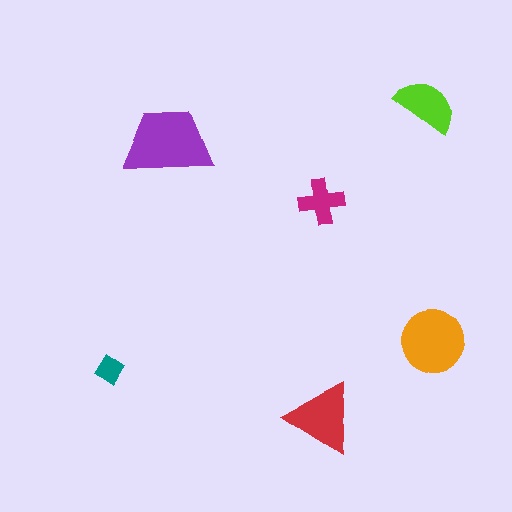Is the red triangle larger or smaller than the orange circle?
Smaller.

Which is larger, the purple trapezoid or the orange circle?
The purple trapezoid.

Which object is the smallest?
The teal diamond.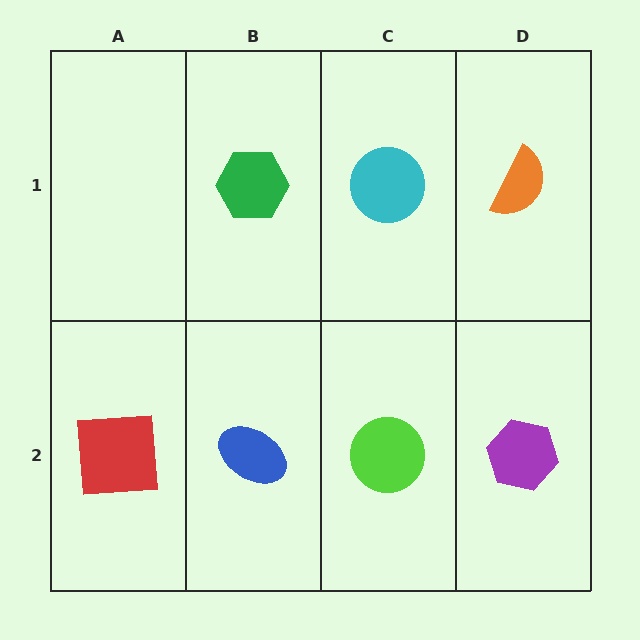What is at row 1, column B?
A green hexagon.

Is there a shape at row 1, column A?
No, that cell is empty.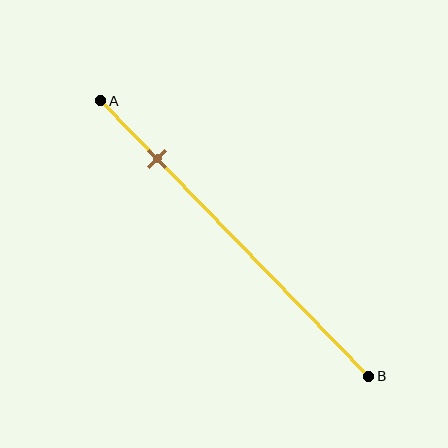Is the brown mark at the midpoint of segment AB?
No, the mark is at about 20% from A, not at the 50% midpoint.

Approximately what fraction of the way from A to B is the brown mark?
The brown mark is approximately 20% of the way from A to B.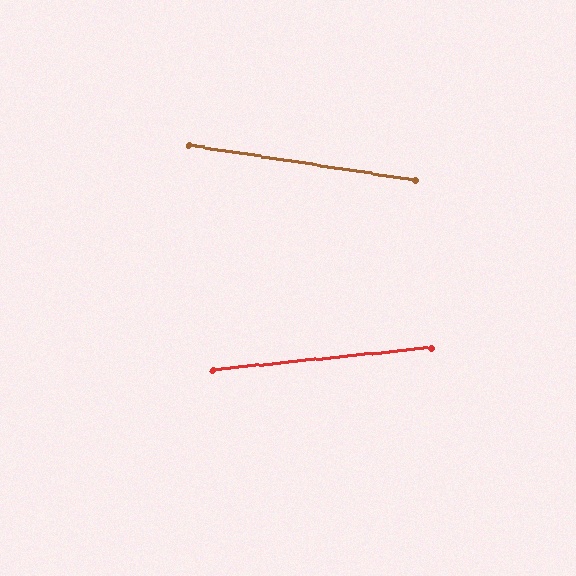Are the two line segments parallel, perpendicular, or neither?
Neither parallel nor perpendicular — they differ by about 14°.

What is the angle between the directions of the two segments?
Approximately 14 degrees.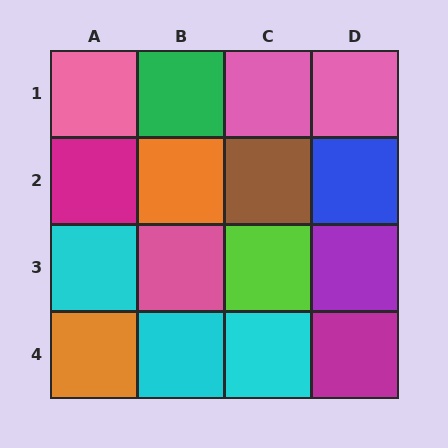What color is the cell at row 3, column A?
Cyan.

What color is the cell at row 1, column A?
Pink.